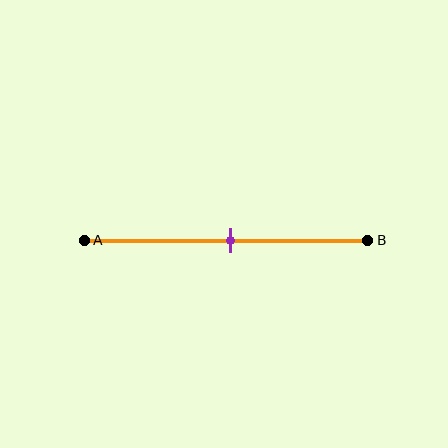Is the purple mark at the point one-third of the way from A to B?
No, the mark is at about 50% from A, not at the 33% one-third point.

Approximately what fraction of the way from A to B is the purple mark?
The purple mark is approximately 50% of the way from A to B.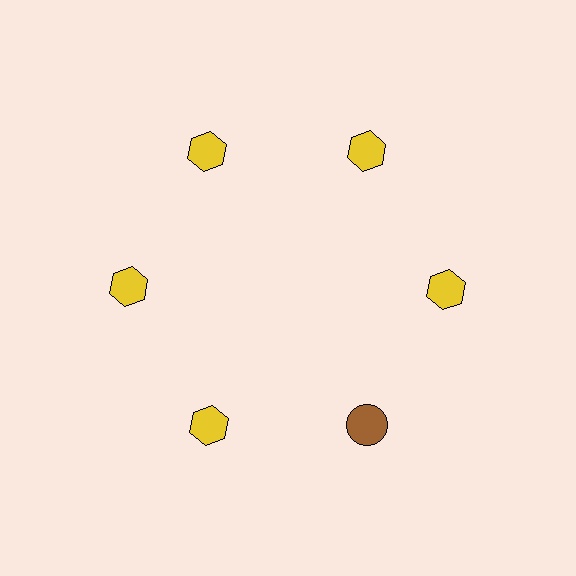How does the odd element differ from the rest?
It differs in both color (brown instead of yellow) and shape (circle instead of hexagon).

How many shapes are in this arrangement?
There are 6 shapes arranged in a ring pattern.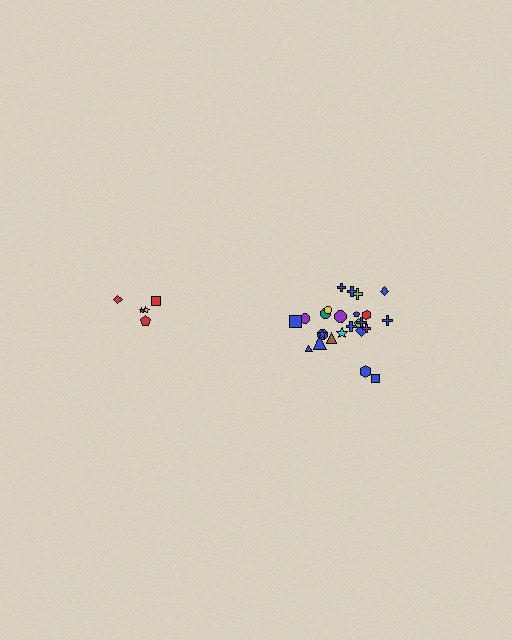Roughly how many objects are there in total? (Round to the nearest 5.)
Roughly 30 objects in total.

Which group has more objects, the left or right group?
The right group.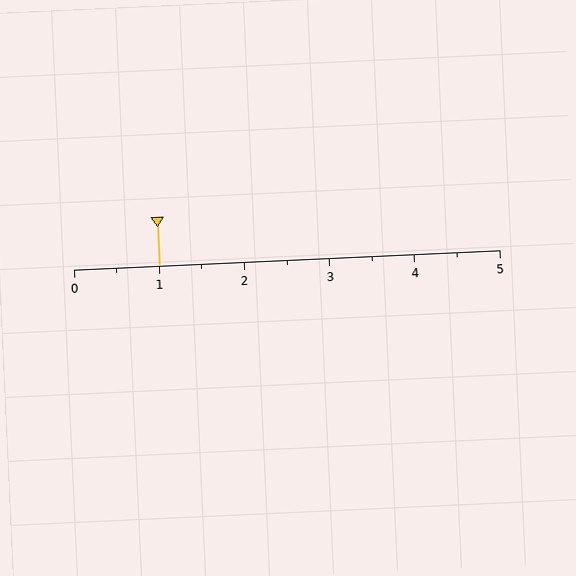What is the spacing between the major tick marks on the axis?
The major ticks are spaced 1 apart.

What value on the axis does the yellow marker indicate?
The marker indicates approximately 1.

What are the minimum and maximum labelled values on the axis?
The axis runs from 0 to 5.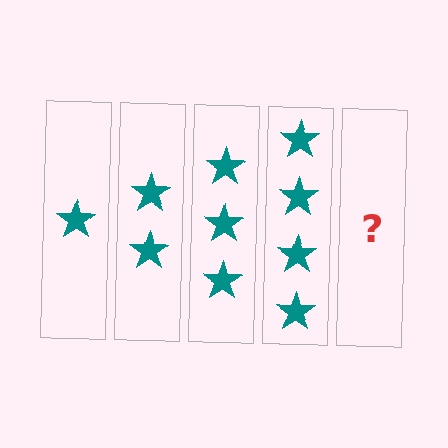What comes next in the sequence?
The next element should be 5 stars.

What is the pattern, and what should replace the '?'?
The pattern is that each step adds one more star. The '?' should be 5 stars.